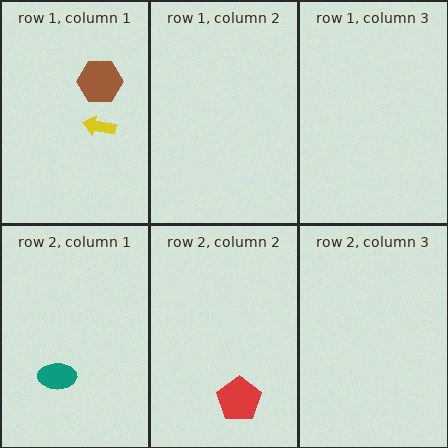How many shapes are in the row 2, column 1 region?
1.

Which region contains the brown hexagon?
The row 1, column 1 region.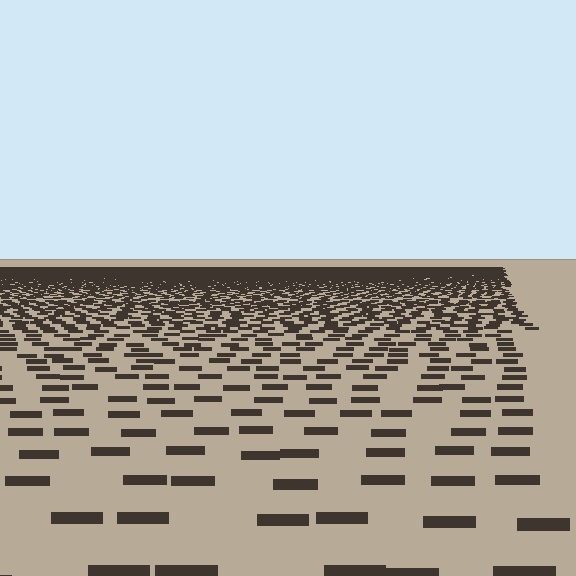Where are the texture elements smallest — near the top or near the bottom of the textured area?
Near the top.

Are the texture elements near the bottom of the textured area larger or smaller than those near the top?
Larger. Near the bottom, elements are closer to the viewer and appear at a bigger on-screen size.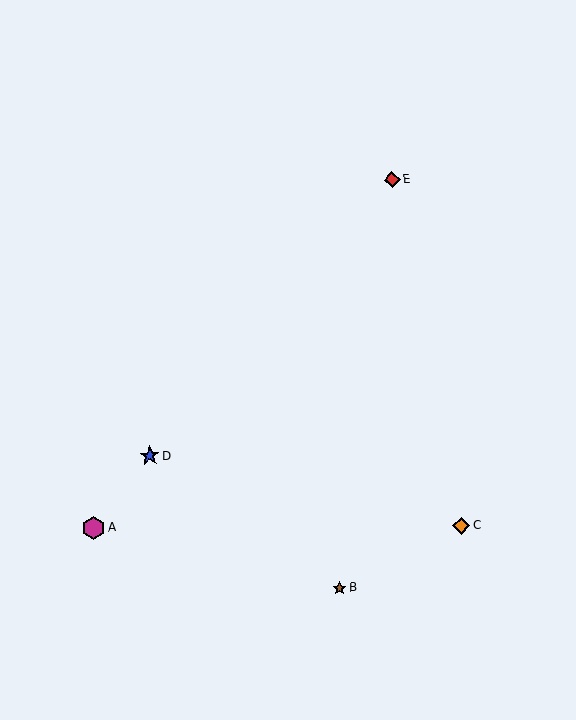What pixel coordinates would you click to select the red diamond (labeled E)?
Click at (392, 180) to select the red diamond E.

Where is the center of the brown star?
The center of the brown star is at (339, 588).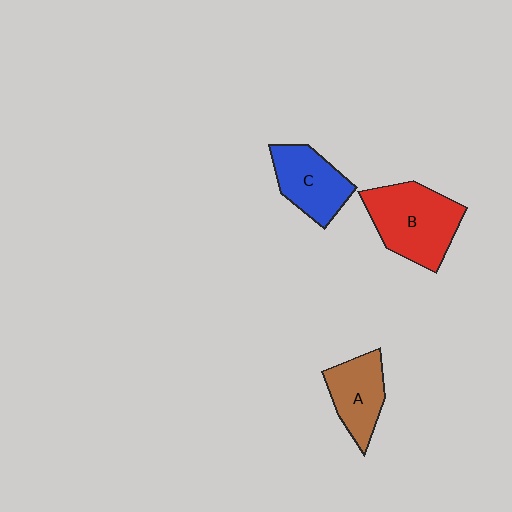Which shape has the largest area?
Shape B (red).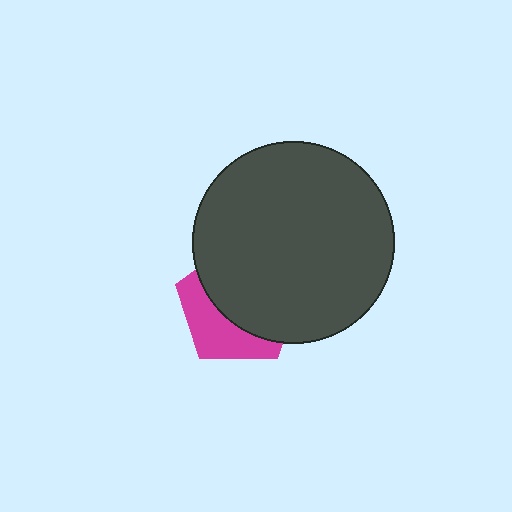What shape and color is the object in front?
The object in front is a dark gray circle.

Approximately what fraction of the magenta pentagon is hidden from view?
Roughly 62% of the magenta pentagon is hidden behind the dark gray circle.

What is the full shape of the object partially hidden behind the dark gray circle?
The partially hidden object is a magenta pentagon.